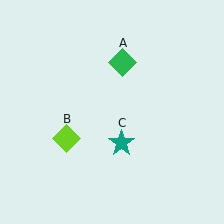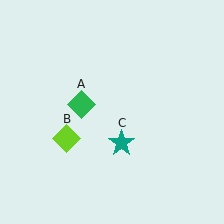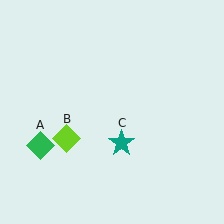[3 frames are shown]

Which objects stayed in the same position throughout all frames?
Lime diamond (object B) and teal star (object C) remained stationary.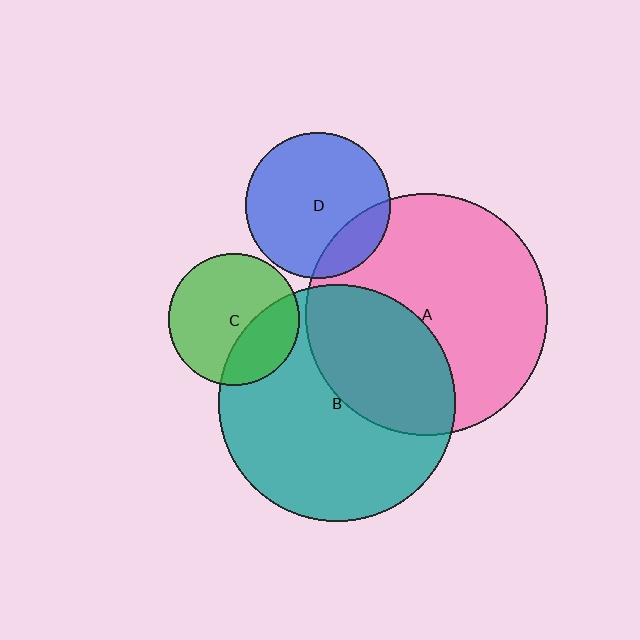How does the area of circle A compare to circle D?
Approximately 2.8 times.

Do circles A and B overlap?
Yes.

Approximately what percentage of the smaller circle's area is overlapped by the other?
Approximately 35%.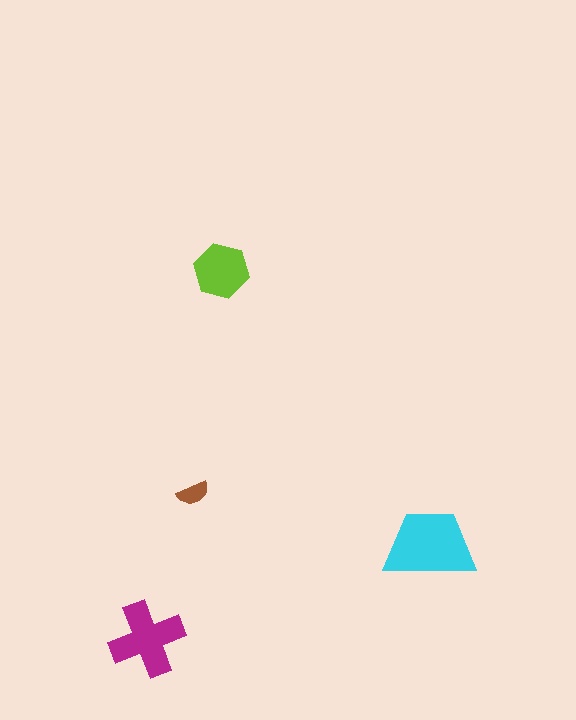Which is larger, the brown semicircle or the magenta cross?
The magenta cross.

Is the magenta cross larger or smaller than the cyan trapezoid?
Smaller.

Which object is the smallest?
The brown semicircle.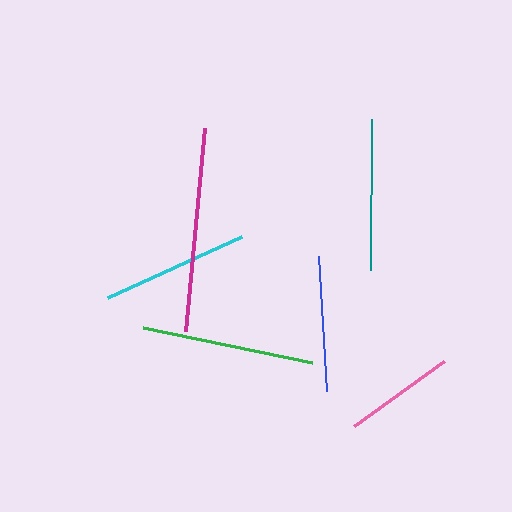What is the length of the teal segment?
The teal segment is approximately 151 pixels long.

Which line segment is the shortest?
The pink line is the shortest at approximately 111 pixels.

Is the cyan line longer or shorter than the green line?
The green line is longer than the cyan line.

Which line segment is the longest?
The magenta line is the longest at approximately 204 pixels.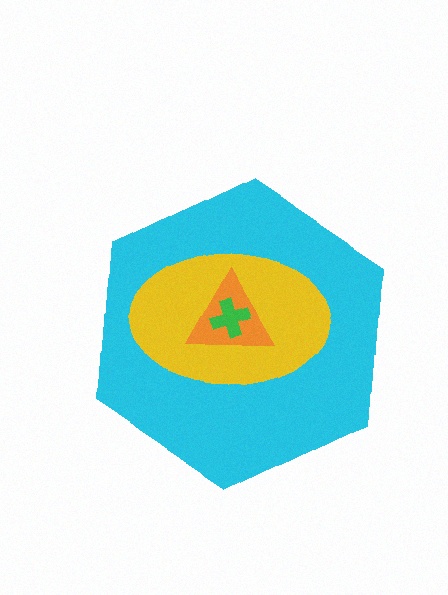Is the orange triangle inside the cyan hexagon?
Yes.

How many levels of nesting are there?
4.